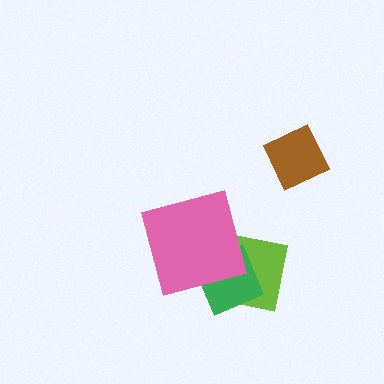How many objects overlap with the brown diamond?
0 objects overlap with the brown diamond.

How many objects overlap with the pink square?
2 objects overlap with the pink square.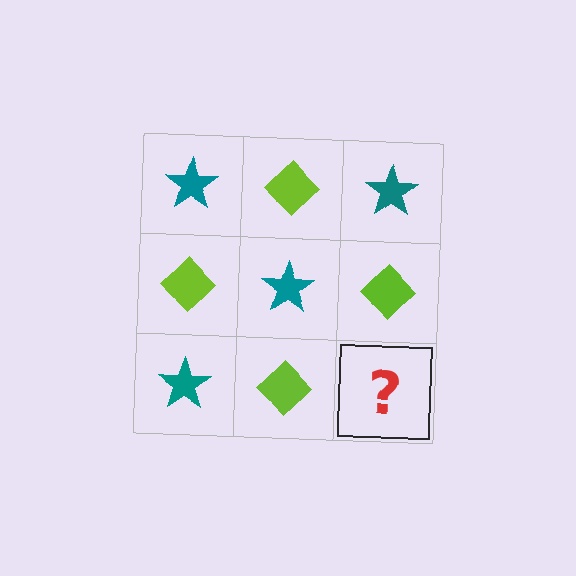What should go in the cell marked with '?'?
The missing cell should contain a teal star.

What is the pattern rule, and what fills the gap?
The rule is that it alternates teal star and lime diamond in a checkerboard pattern. The gap should be filled with a teal star.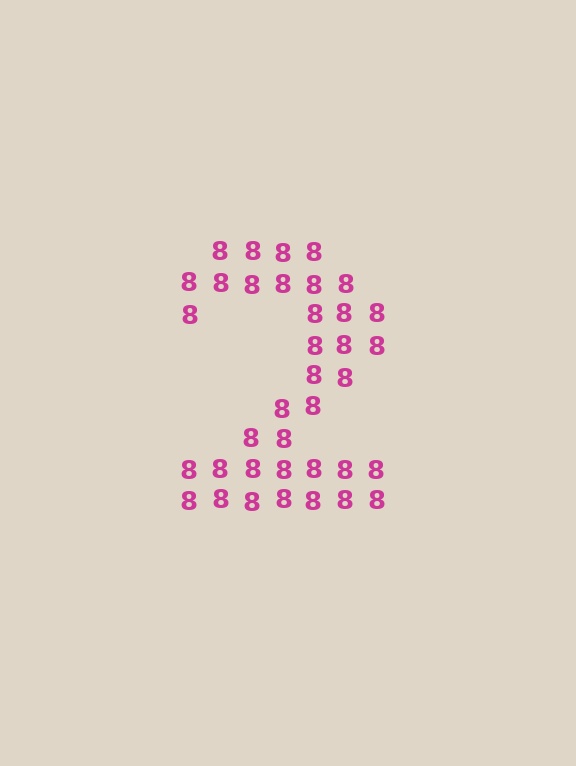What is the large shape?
The large shape is the digit 2.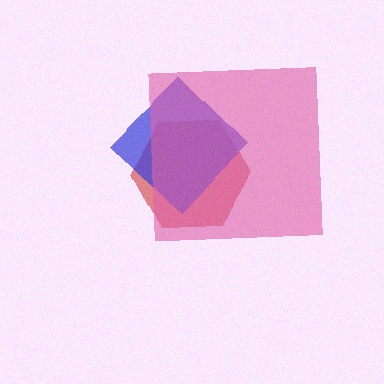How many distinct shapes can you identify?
There are 3 distinct shapes: a red hexagon, a blue diamond, a pink square.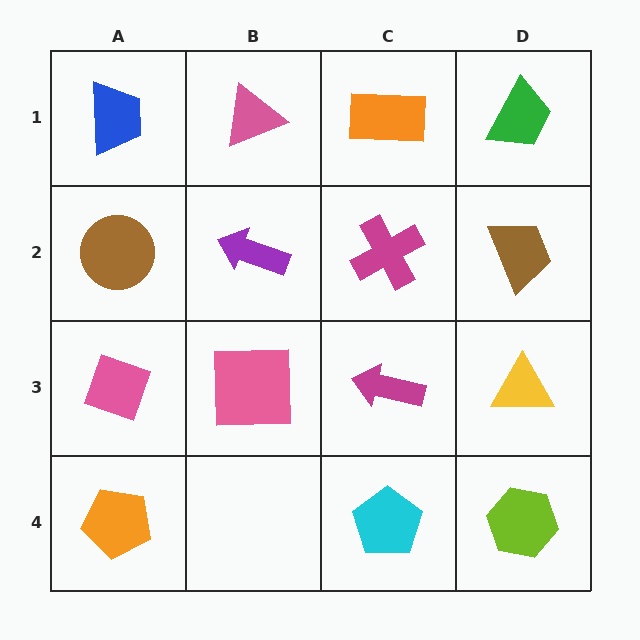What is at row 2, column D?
A brown trapezoid.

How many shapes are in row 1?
4 shapes.